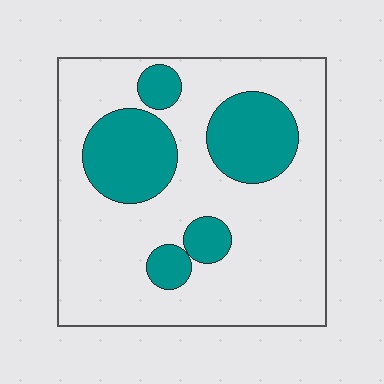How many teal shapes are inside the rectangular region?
5.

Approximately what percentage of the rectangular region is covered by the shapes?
Approximately 25%.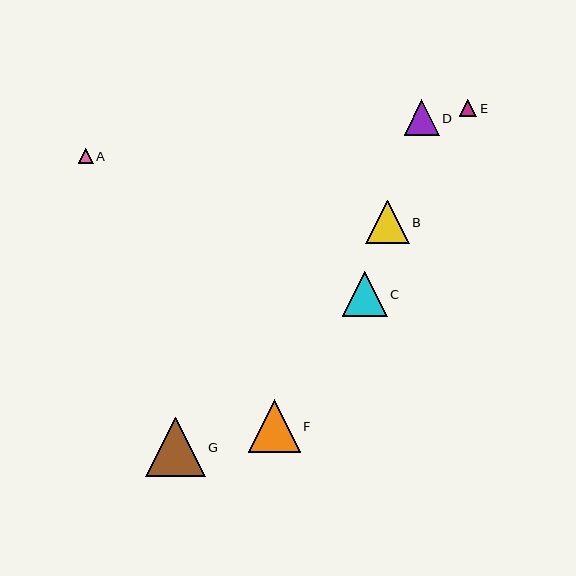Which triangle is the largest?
Triangle G is the largest with a size of approximately 59 pixels.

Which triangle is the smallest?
Triangle A is the smallest with a size of approximately 15 pixels.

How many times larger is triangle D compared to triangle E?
Triangle D is approximately 2.0 times the size of triangle E.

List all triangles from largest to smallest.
From largest to smallest: G, F, C, B, D, E, A.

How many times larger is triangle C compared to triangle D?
Triangle C is approximately 1.3 times the size of triangle D.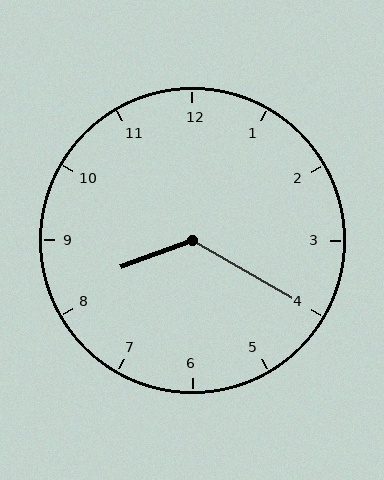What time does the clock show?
8:20.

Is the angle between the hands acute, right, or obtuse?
It is obtuse.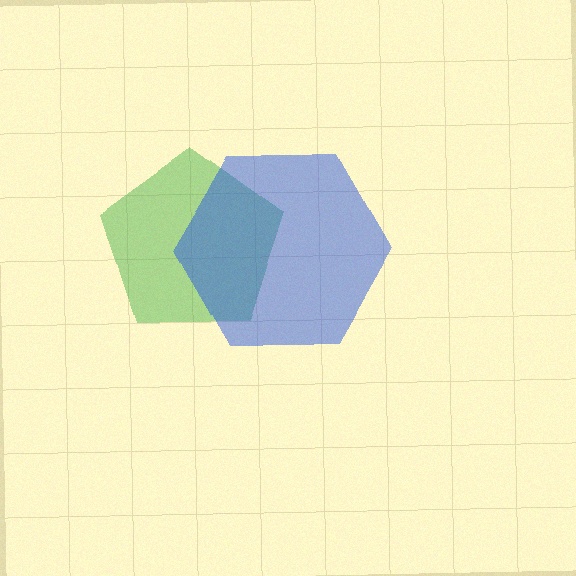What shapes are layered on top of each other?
The layered shapes are: a green pentagon, a blue hexagon.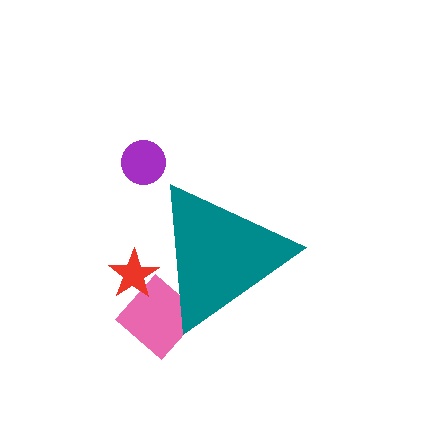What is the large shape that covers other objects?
A teal triangle.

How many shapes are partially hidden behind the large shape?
2 shapes are partially hidden.